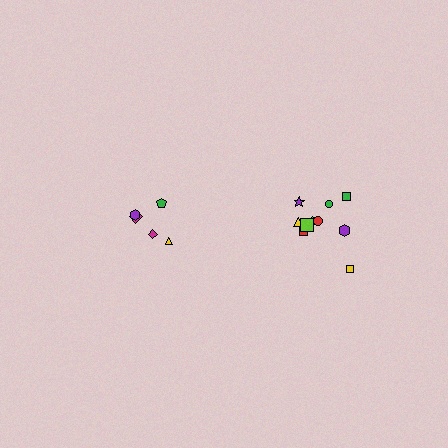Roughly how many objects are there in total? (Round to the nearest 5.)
Roughly 15 objects in total.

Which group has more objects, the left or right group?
The right group.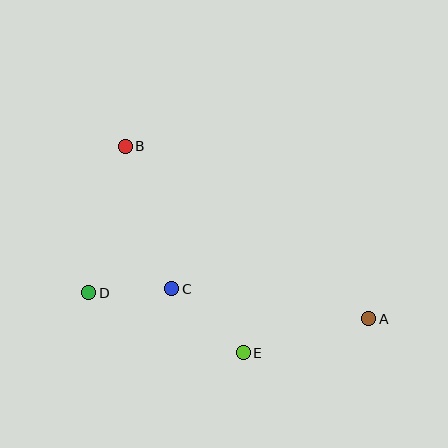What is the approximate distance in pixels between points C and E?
The distance between C and E is approximately 96 pixels.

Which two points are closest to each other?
Points C and D are closest to each other.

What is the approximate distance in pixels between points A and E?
The distance between A and E is approximately 130 pixels.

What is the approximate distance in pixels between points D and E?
The distance between D and E is approximately 166 pixels.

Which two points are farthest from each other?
Points A and B are farthest from each other.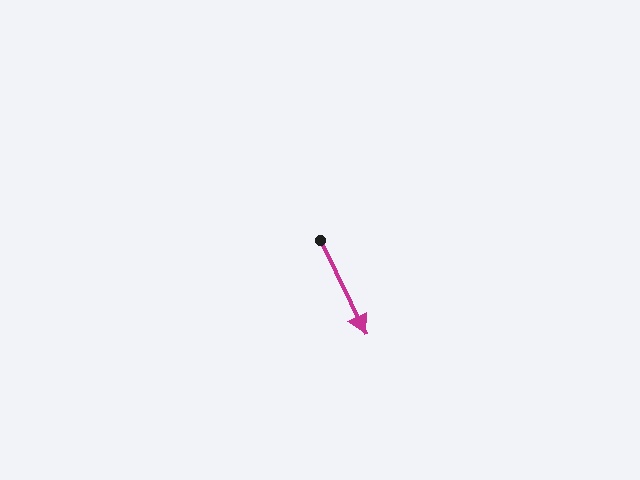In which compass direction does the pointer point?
Southeast.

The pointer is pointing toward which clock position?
Roughly 5 o'clock.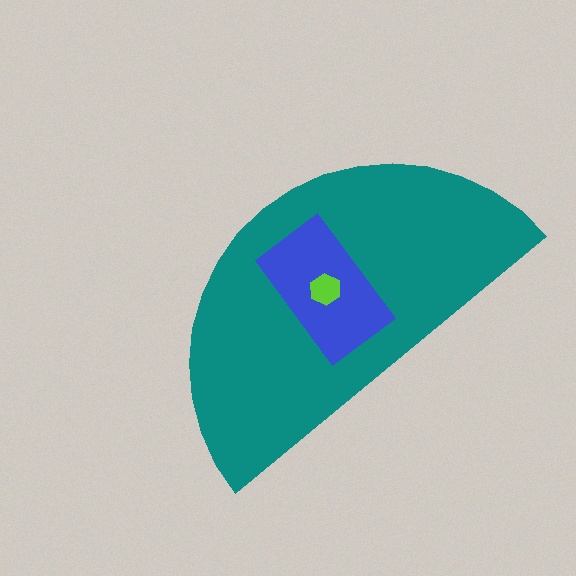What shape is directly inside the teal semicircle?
The blue rectangle.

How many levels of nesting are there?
3.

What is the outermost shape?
The teal semicircle.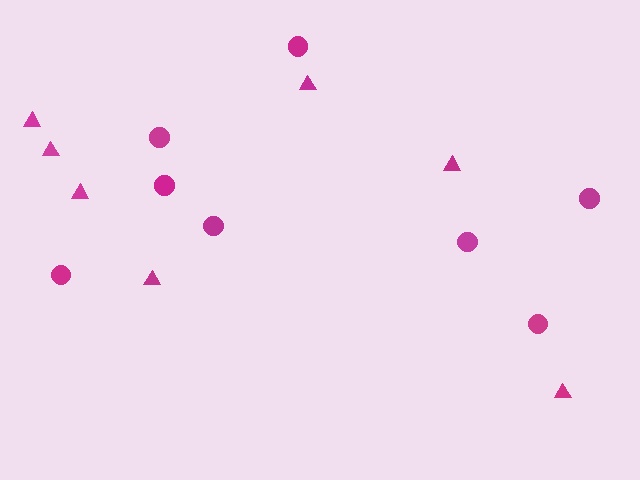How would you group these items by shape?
There are 2 groups: one group of triangles (7) and one group of circles (8).